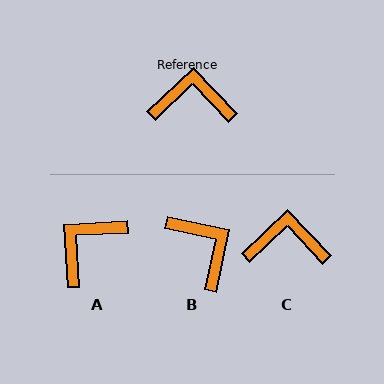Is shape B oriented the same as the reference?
No, it is off by about 55 degrees.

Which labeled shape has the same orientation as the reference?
C.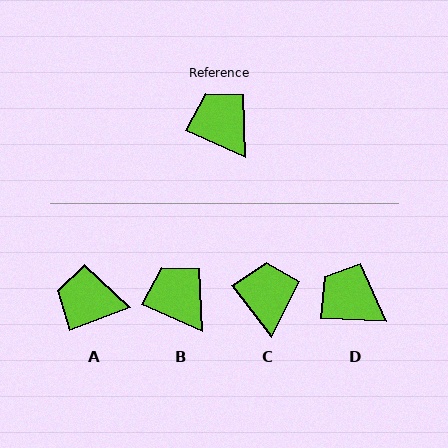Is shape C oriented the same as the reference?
No, it is off by about 28 degrees.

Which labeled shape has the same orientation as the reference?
B.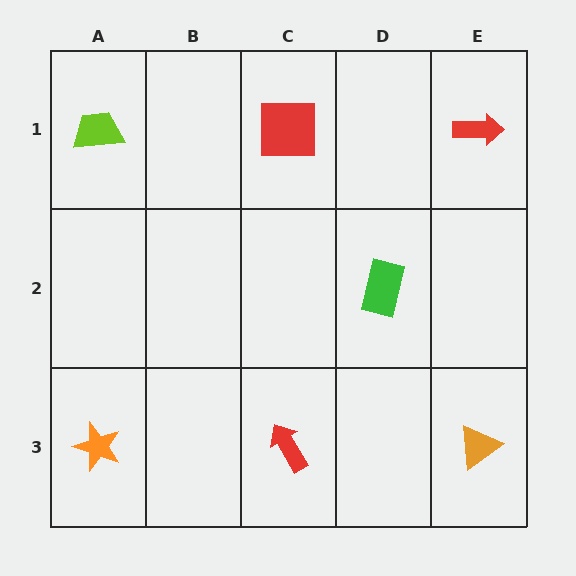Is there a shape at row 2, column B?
No, that cell is empty.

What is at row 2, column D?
A green rectangle.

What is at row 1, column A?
A lime trapezoid.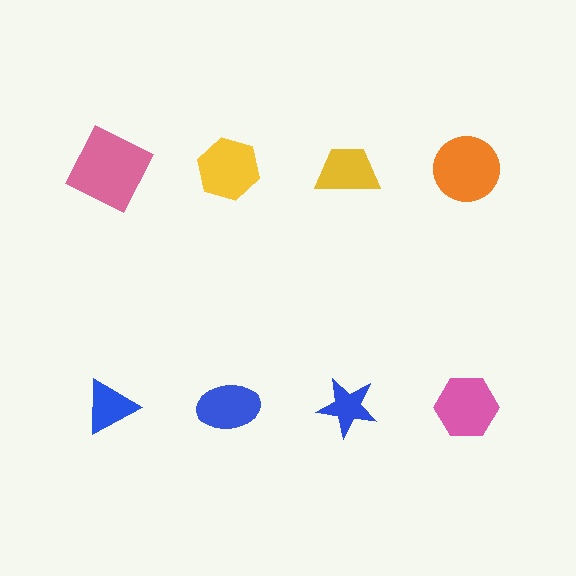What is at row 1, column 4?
An orange circle.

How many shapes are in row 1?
4 shapes.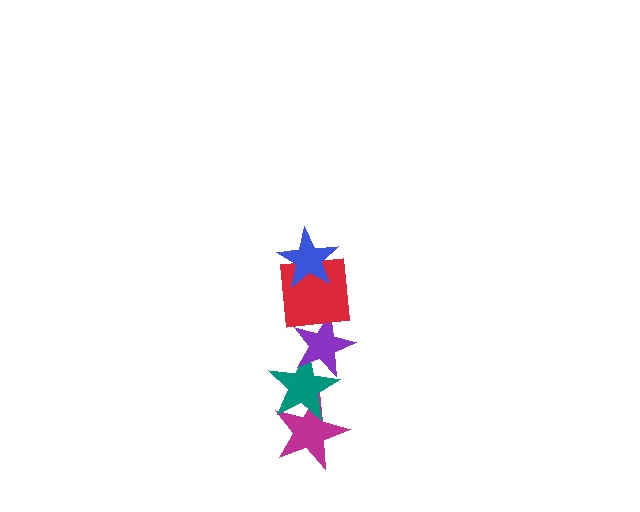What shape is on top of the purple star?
The red square is on top of the purple star.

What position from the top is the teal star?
The teal star is 4th from the top.